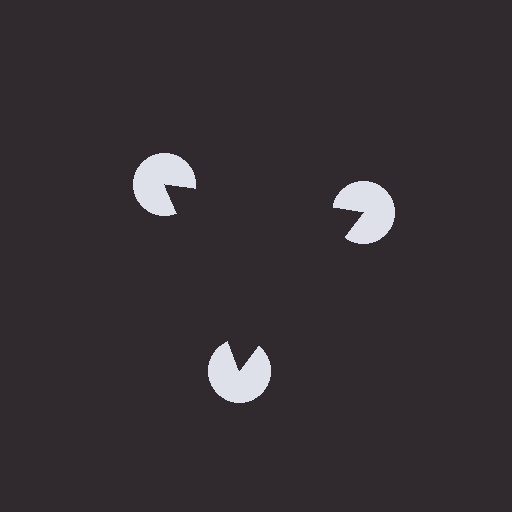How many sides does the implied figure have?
3 sides.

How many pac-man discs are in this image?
There are 3 — one at each vertex of the illusory triangle.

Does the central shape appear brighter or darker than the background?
It typically appears slightly darker than the background, even though no actual brightness change is drawn.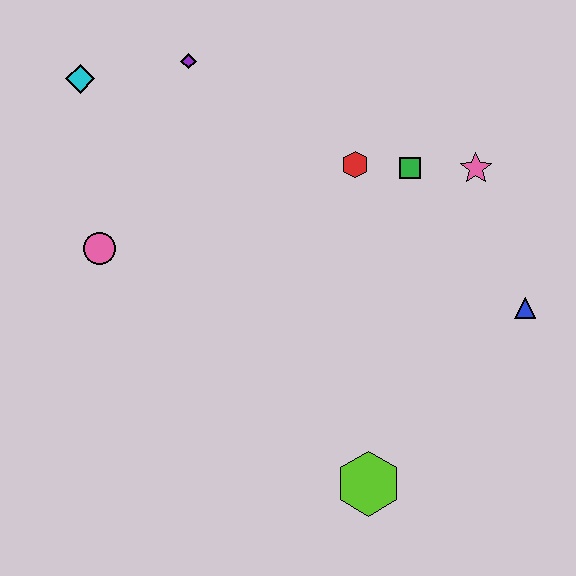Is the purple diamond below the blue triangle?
No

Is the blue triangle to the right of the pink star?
Yes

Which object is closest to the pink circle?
The cyan diamond is closest to the pink circle.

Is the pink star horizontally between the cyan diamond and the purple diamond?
No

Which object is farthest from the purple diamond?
The lime hexagon is farthest from the purple diamond.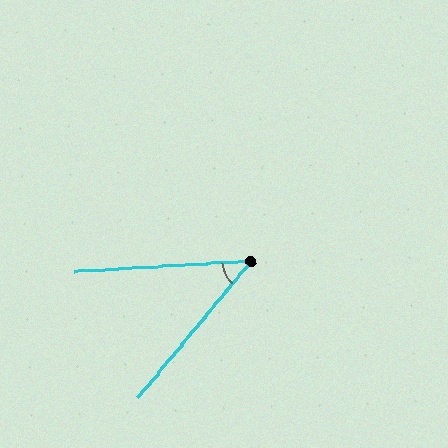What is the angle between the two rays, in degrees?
Approximately 47 degrees.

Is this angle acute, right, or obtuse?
It is acute.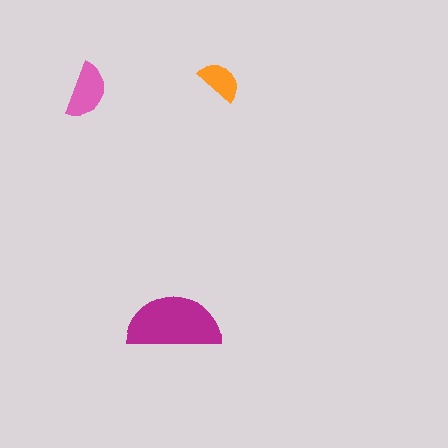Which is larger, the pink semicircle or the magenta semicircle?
The magenta one.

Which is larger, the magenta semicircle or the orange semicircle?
The magenta one.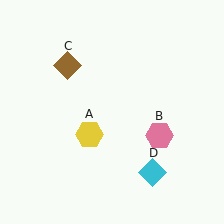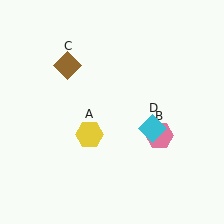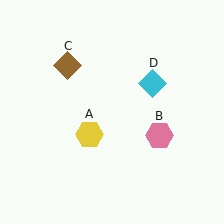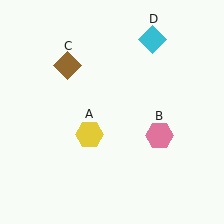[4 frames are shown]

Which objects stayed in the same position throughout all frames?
Yellow hexagon (object A) and pink hexagon (object B) and brown diamond (object C) remained stationary.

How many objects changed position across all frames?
1 object changed position: cyan diamond (object D).